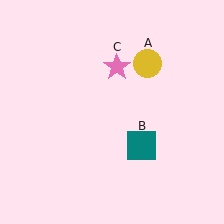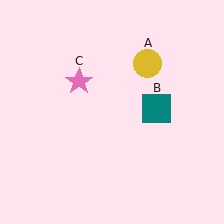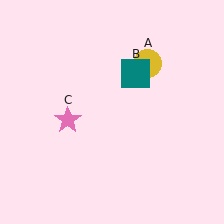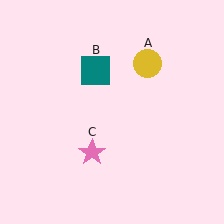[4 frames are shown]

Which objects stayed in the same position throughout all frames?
Yellow circle (object A) remained stationary.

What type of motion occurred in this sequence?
The teal square (object B), pink star (object C) rotated counterclockwise around the center of the scene.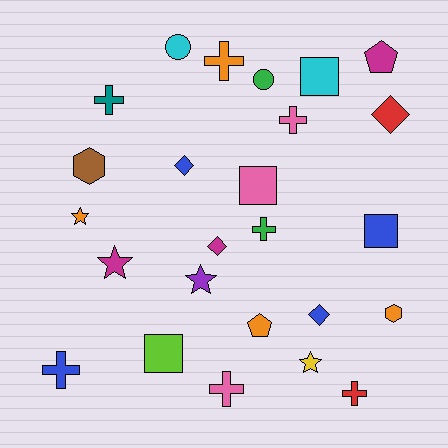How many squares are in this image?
There are 4 squares.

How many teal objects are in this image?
There is 1 teal object.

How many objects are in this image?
There are 25 objects.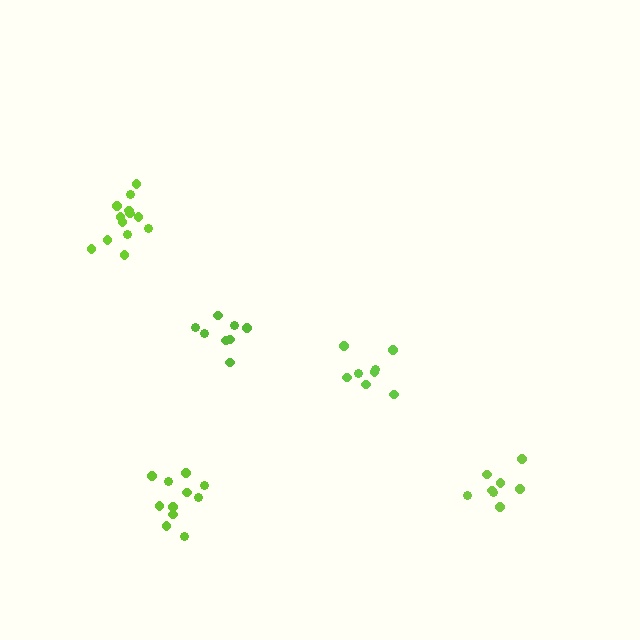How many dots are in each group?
Group 1: 8 dots, Group 2: 8 dots, Group 3: 11 dots, Group 4: 13 dots, Group 5: 8 dots (48 total).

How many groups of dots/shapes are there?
There are 5 groups.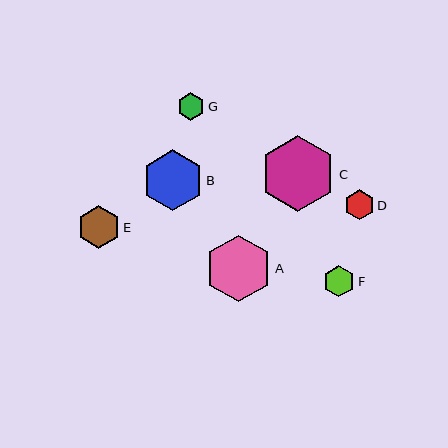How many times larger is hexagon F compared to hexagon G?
Hexagon F is approximately 1.1 times the size of hexagon G.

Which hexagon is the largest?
Hexagon C is the largest with a size of approximately 75 pixels.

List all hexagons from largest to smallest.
From largest to smallest: C, A, B, E, F, D, G.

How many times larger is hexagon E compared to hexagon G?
Hexagon E is approximately 1.5 times the size of hexagon G.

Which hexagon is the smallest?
Hexagon G is the smallest with a size of approximately 27 pixels.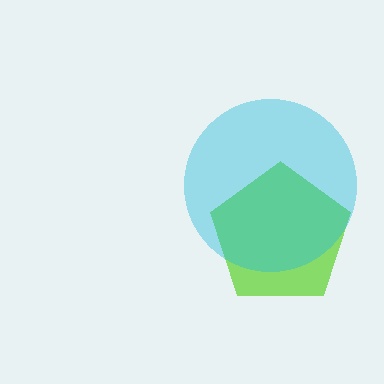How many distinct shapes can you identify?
There are 2 distinct shapes: a lime pentagon, a cyan circle.